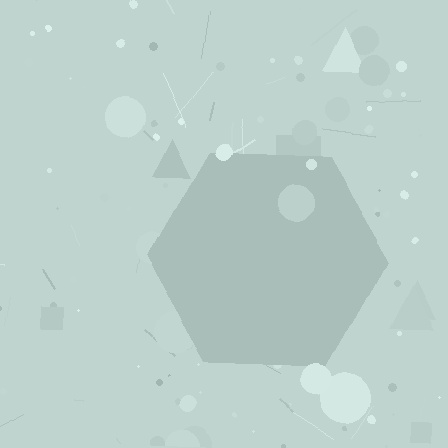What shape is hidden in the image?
A hexagon is hidden in the image.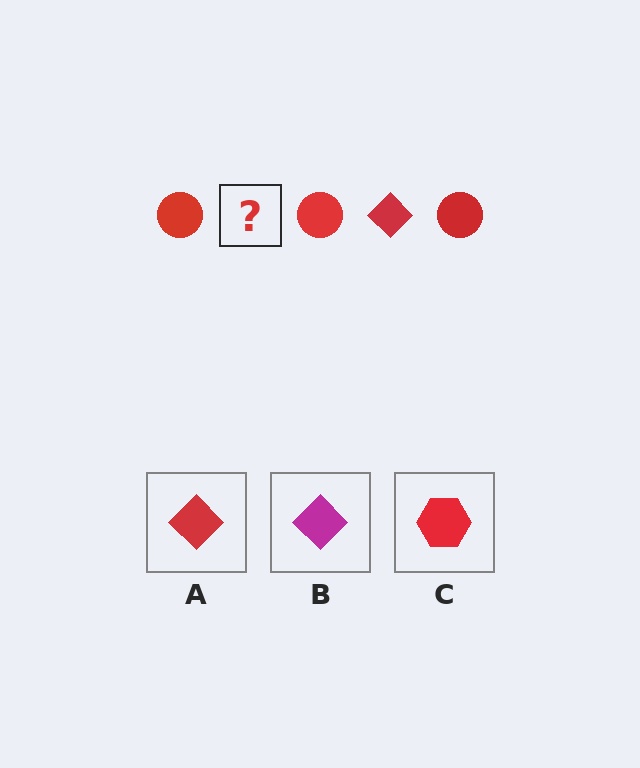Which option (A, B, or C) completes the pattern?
A.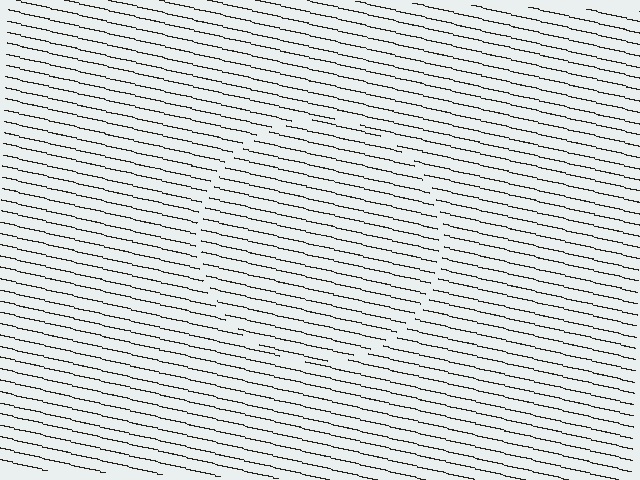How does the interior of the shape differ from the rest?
The interior of the shape contains the same grating, shifted by half a period — the contour is defined by the phase discontinuity where line-ends from the inner and outer gratings abut.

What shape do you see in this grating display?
An illusory circle. The interior of the shape contains the same grating, shifted by half a period — the contour is defined by the phase discontinuity where line-ends from the inner and outer gratings abut.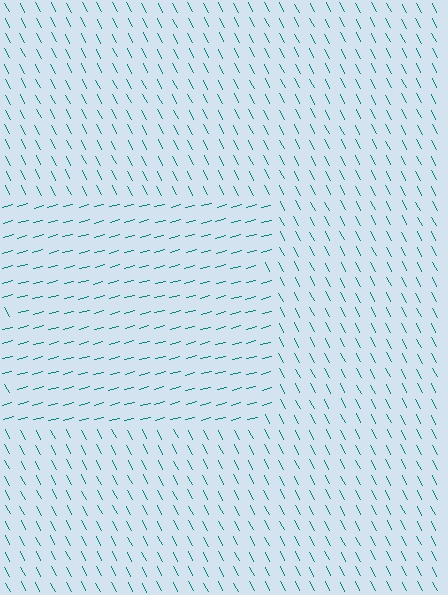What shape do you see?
I see a rectangle.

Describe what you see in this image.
The image is filled with small teal line segments. A rectangle region in the image has lines oriented differently from the surrounding lines, creating a visible texture boundary.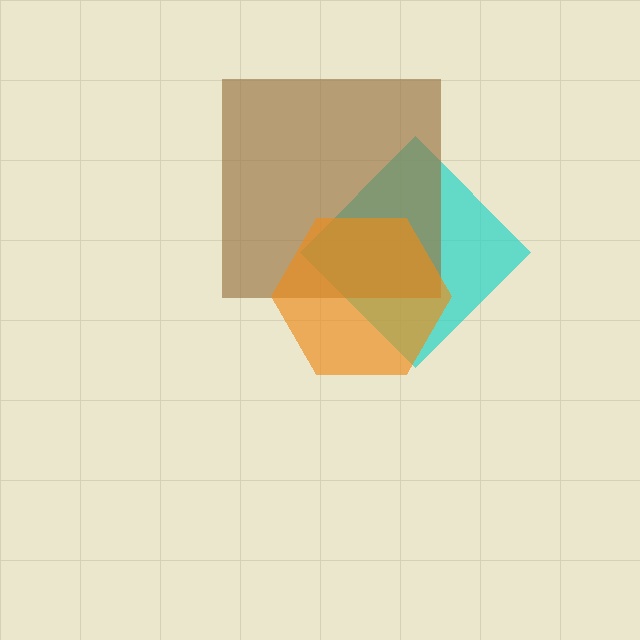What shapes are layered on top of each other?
The layered shapes are: a cyan diamond, a brown square, an orange hexagon.